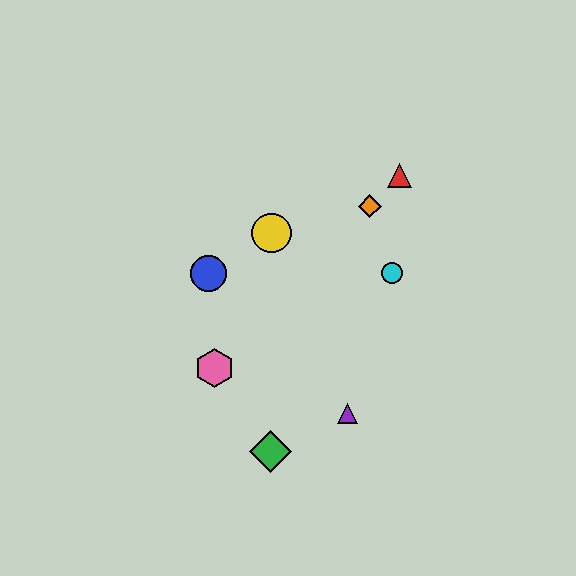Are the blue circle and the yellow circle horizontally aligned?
No, the blue circle is at y≈273 and the yellow circle is at y≈233.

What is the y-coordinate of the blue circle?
The blue circle is at y≈273.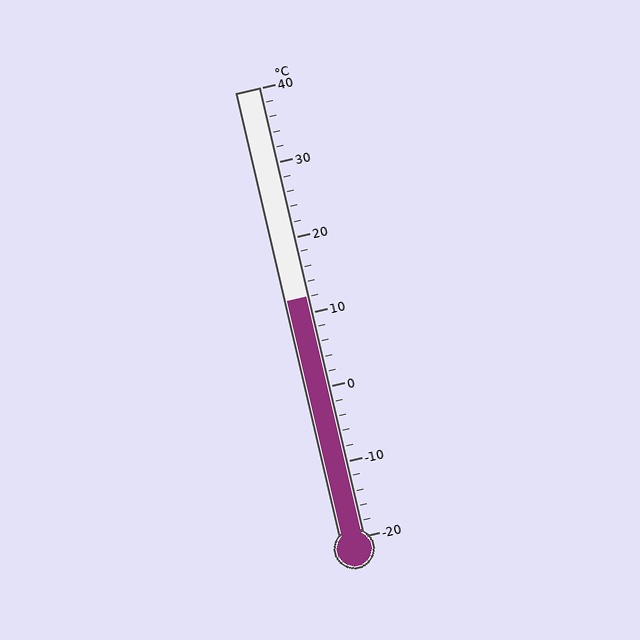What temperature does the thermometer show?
The thermometer shows approximately 12°C.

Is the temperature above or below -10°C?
The temperature is above -10°C.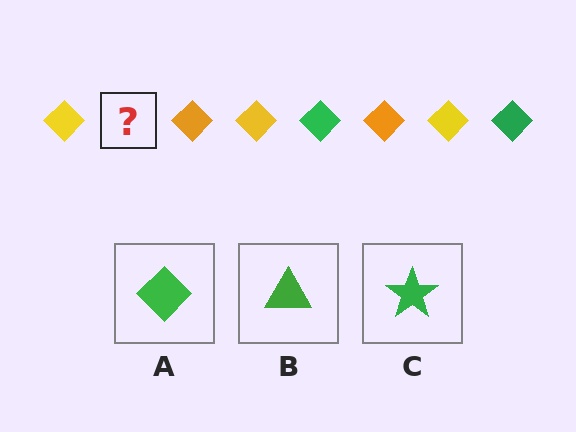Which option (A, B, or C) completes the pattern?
A.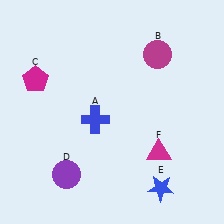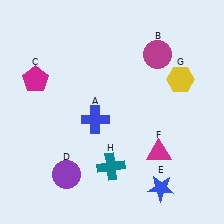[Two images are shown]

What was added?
A yellow hexagon (G), a teal cross (H) were added in Image 2.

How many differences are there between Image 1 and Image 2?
There are 2 differences between the two images.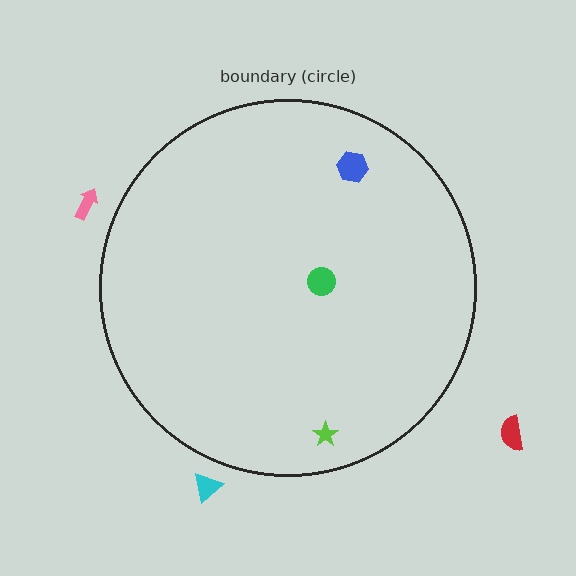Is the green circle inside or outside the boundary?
Inside.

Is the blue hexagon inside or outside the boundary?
Inside.